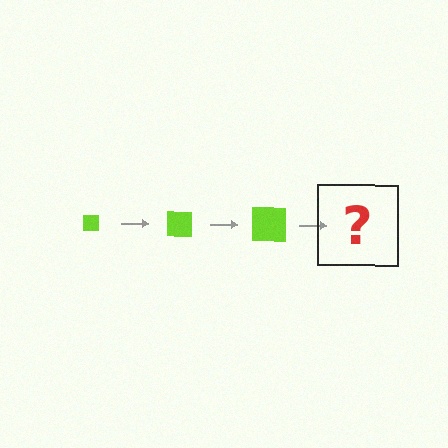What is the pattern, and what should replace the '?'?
The pattern is that the square gets progressively larger each step. The '?' should be a lime square, larger than the previous one.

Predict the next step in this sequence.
The next step is a lime square, larger than the previous one.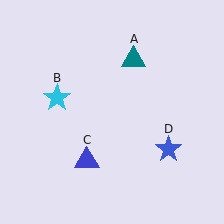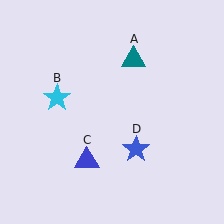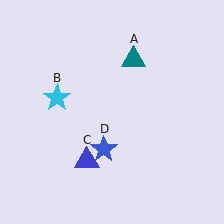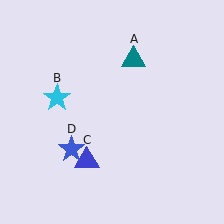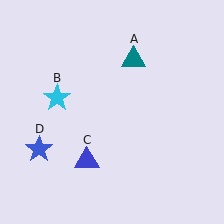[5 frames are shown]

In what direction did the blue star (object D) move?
The blue star (object D) moved left.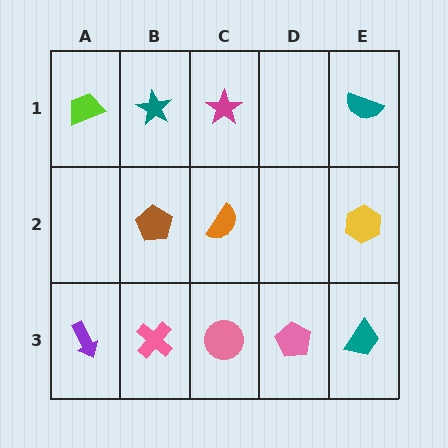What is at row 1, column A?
A lime trapezoid.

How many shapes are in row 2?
3 shapes.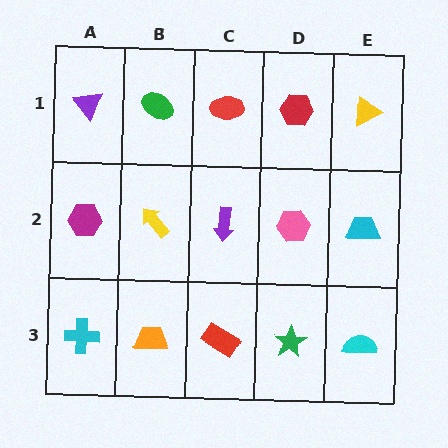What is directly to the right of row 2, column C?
A pink hexagon.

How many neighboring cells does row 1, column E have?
2.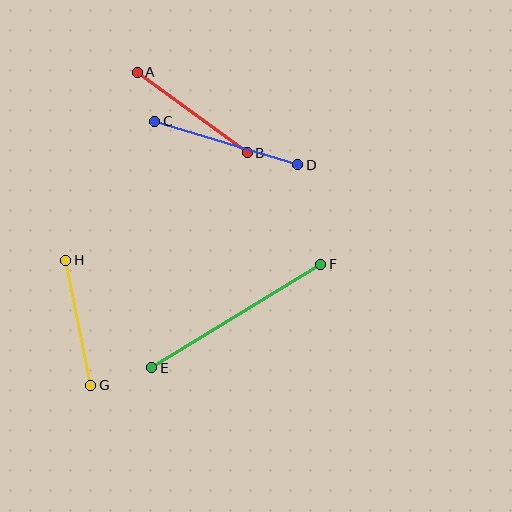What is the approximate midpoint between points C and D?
The midpoint is at approximately (226, 143) pixels.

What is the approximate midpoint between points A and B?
The midpoint is at approximately (192, 112) pixels.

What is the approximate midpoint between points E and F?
The midpoint is at approximately (236, 316) pixels.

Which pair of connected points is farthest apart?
Points E and F are farthest apart.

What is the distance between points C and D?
The distance is approximately 149 pixels.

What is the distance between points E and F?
The distance is approximately 198 pixels.